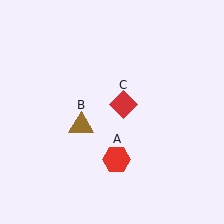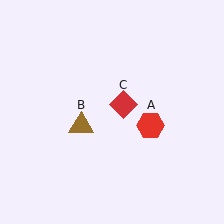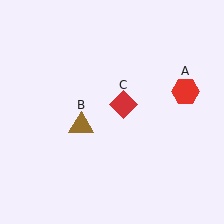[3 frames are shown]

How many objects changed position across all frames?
1 object changed position: red hexagon (object A).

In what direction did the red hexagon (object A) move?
The red hexagon (object A) moved up and to the right.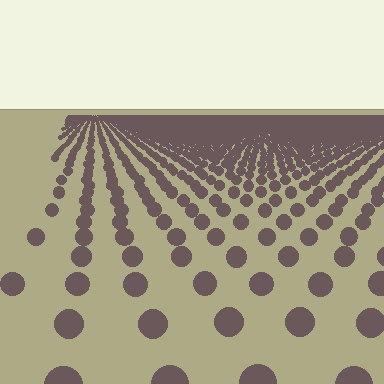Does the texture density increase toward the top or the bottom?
Density increases toward the top.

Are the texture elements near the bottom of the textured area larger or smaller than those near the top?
Larger. Near the bottom, elements are closer to the viewer and appear at a bigger on-screen size.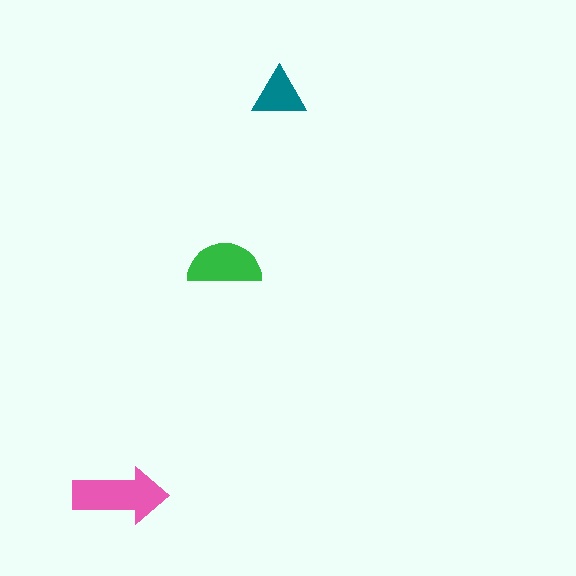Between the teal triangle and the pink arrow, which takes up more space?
The pink arrow.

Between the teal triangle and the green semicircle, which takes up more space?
The green semicircle.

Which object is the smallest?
The teal triangle.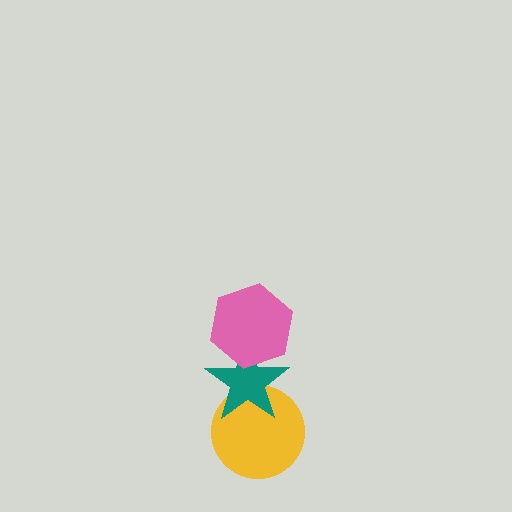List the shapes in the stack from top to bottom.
From top to bottom: the pink hexagon, the teal star, the yellow circle.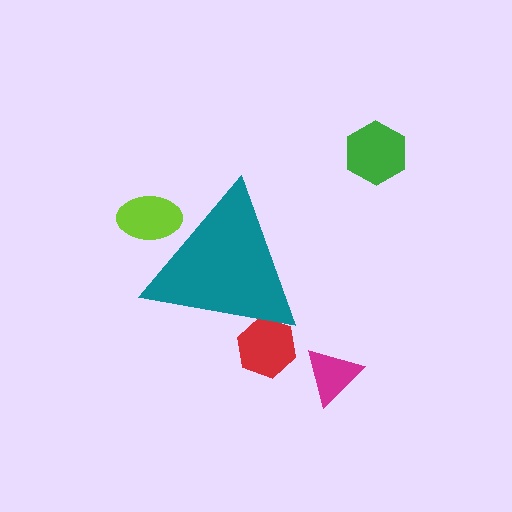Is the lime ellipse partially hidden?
Yes, the lime ellipse is partially hidden behind the teal triangle.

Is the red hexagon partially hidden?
Yes, the red hexagon is partially hidden behind the teal triangle.